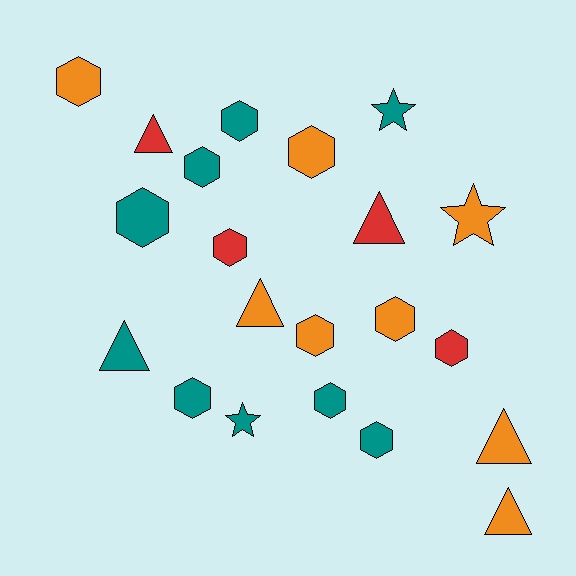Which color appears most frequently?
Teal, with 9 objects.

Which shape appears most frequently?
Hexagon, with 12 objects.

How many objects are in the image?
There are 21 objects.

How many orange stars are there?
There is 1 orange star.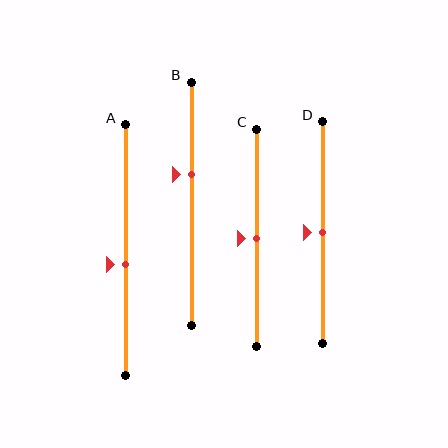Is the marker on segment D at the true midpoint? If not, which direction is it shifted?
Yes, the marker on segment D is at the true midpoint.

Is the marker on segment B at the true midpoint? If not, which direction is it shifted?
No, the marker on segment B is shifted upward by about 12% of the segment length.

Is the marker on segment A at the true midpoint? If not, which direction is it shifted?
No, the marker on segment A is shifted downward by about 6% of the segment length.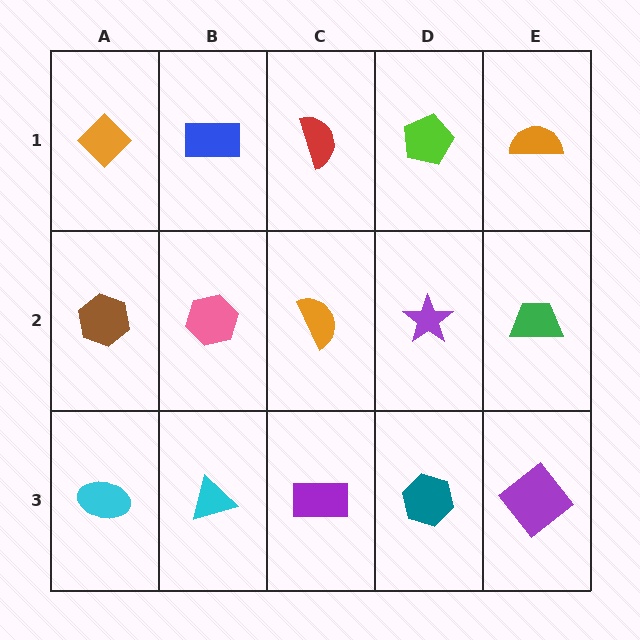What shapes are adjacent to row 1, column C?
An orange semicircle (row 2, column C), a blue rectangle (row 1, column B), a lime pentagon (row 1, column D).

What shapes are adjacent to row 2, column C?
A red semicircle (row 1, column C), a purple rectangle (row 3, column C), a pink hexagon (row 2, column B), a purple star (row 2, column D).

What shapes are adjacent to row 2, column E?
An orange semicircle (row 1, column E), a purple diamond (row 3, column E), a purple star (row 2, column D).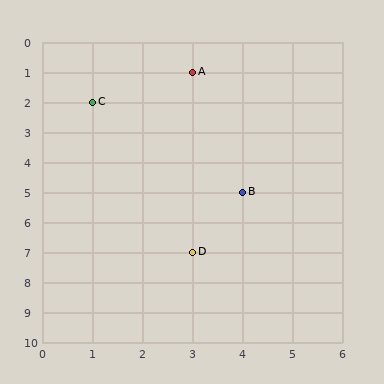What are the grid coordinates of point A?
Point A is at grid coordinates (3, 1).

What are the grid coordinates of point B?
Point B is at grid coordinates (4, 5).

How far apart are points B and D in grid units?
Points B and D are 1 column and 2 rows apart (about 2.2 grid units diagonally).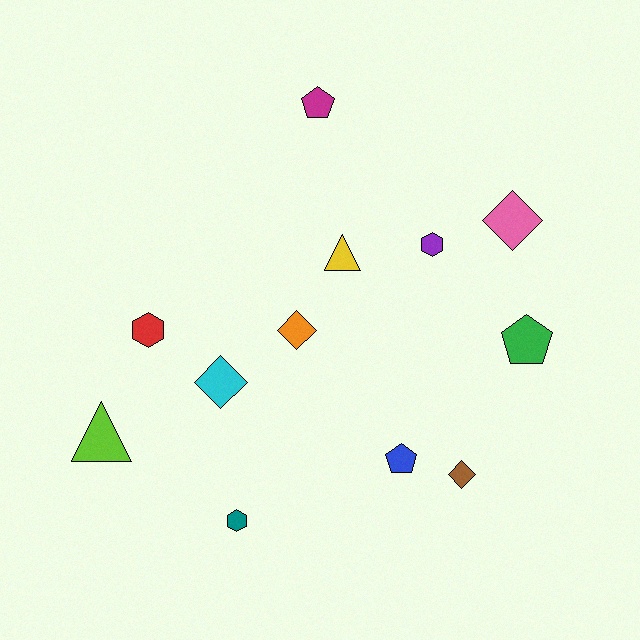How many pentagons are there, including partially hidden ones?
There are 3 pentagons.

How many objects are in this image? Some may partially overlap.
There are 12 objects.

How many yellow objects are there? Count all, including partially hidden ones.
There is 1 yellow object.